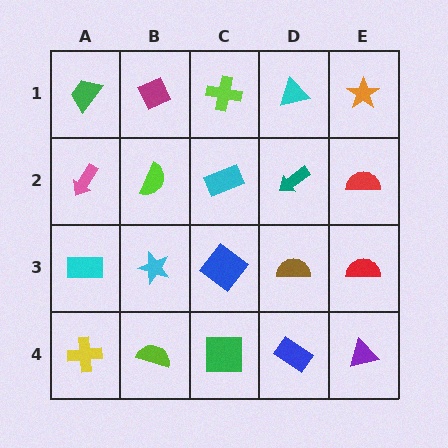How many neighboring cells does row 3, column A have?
3.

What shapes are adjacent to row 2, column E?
An orange star (row 1, column E), a red semicircle (row 3, column E), a teal arrow (row 2, column D).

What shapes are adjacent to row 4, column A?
A cyan rectangle (row 3, column A), a lime semicircle (row 4, column B).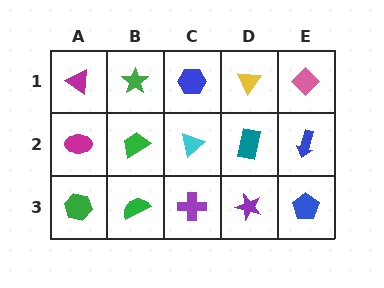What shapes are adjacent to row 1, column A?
A magenta ellipse (row 2, column A), a green star (row 1, column B).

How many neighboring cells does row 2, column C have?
4.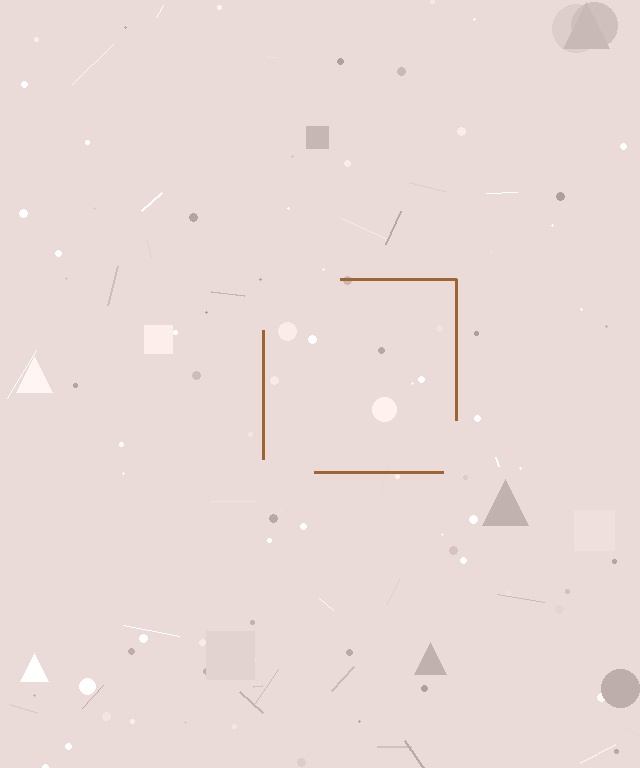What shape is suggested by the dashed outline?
The dashed outline suggests a square.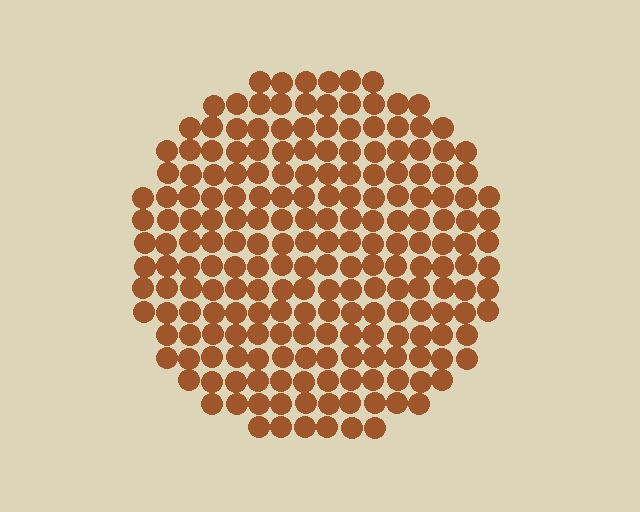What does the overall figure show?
The overall figure shows a circle.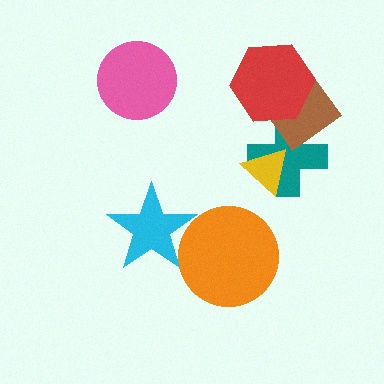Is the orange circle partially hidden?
Yes, it is partially covered by another shape.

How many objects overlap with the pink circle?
0 objects overlap with the pink circle.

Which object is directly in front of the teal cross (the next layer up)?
The yellow triangle is directly in front of the teal cross.